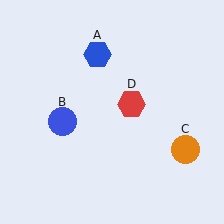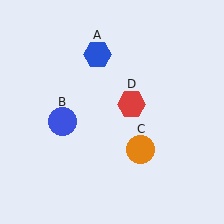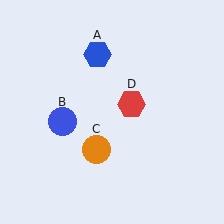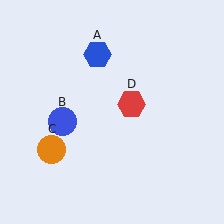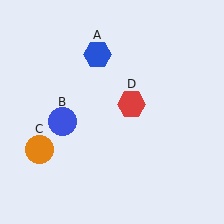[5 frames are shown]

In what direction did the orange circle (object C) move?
The orange circle (object C) moved left.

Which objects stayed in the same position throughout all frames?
Blue hexagon (object A) and blue circle (object B) and red hexagon (object D) remained stationary.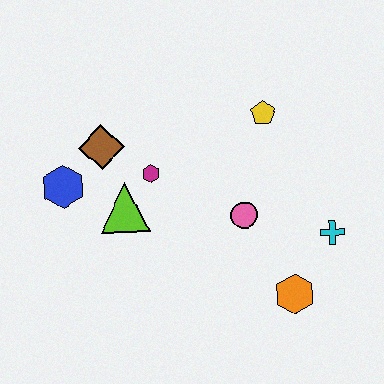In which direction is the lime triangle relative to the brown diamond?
The lime triangle is below the brown diamond.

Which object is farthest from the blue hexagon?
The cyan cross is farthest from the blue hexagon.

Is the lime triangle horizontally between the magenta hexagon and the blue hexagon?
Yes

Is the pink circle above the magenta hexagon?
No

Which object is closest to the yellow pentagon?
The pink circle is closest to the yellow pentagon.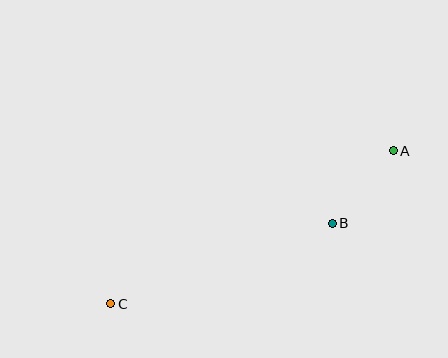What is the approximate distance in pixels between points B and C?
The distance between B and C is approximately 236 pixels.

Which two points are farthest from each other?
Points A and C are farthest from each other.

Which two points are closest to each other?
Points A and B are closest to each other.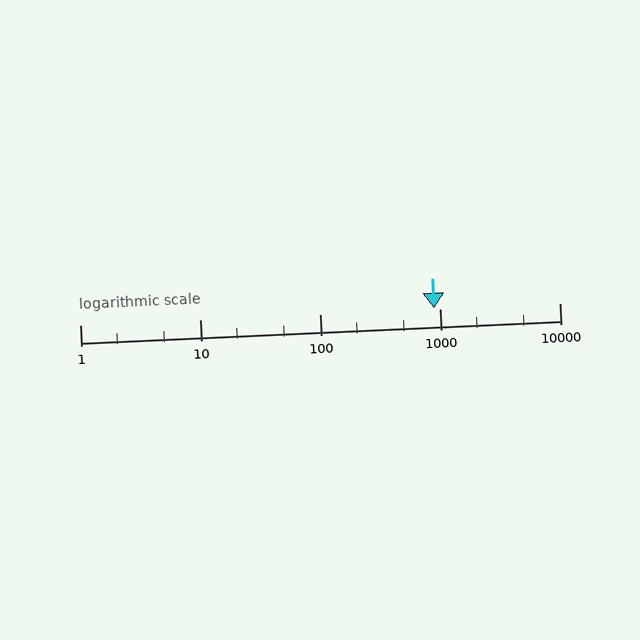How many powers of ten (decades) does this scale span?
The scale spans 4 decades, from 1 to 10000.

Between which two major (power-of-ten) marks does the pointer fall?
The pointer is between 100 and 1000.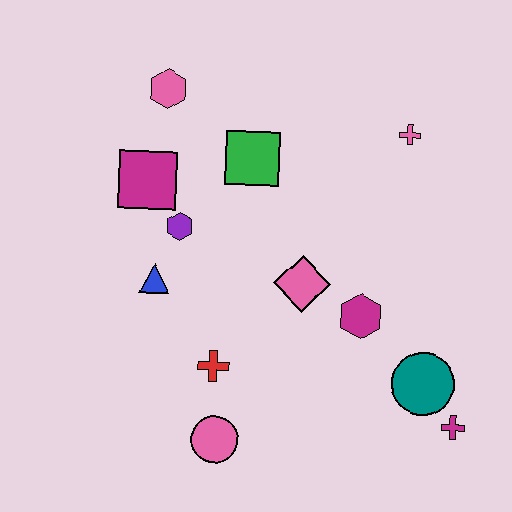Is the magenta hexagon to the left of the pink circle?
No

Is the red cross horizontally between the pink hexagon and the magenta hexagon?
Yes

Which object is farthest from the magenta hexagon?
The pink hexagon is farthest from the magenta hexagon.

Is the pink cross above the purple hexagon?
Yes